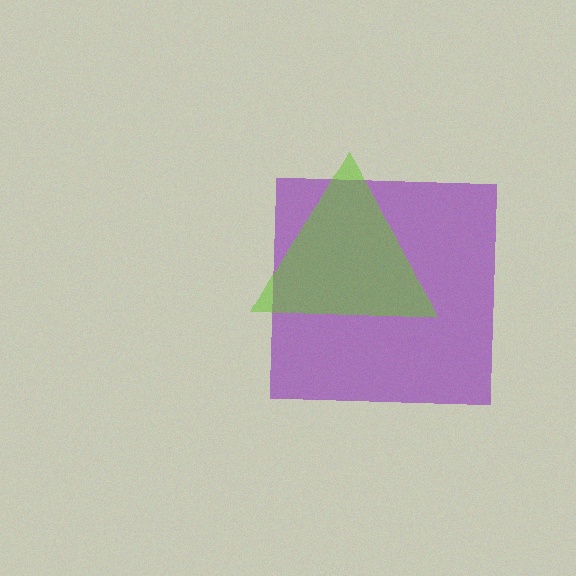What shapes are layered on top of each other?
The layered shapes are: a purple square, a lime triangle.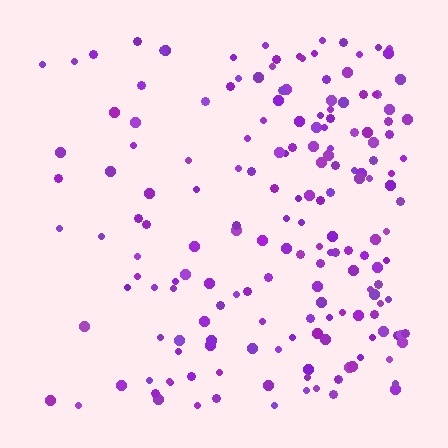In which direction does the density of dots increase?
From left to right, with the right side densest.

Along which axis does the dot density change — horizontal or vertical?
Horizontal.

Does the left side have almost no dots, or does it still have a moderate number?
Still a moderate number, just noticeably fewer than the right.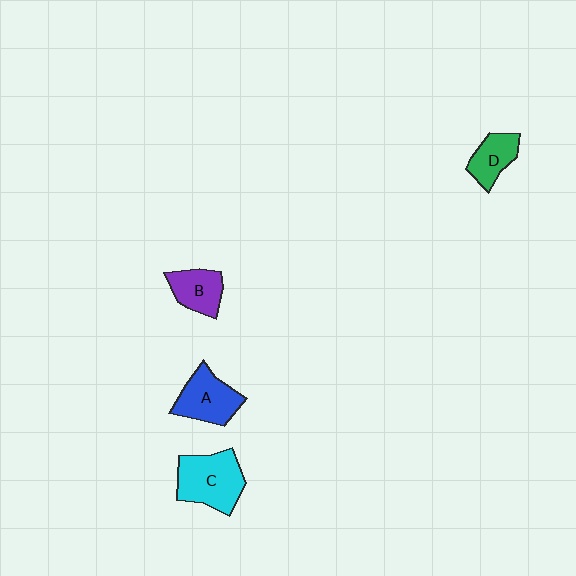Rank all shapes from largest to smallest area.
From largest to smallest: C (cyan), A (blue), B (purple), D (green).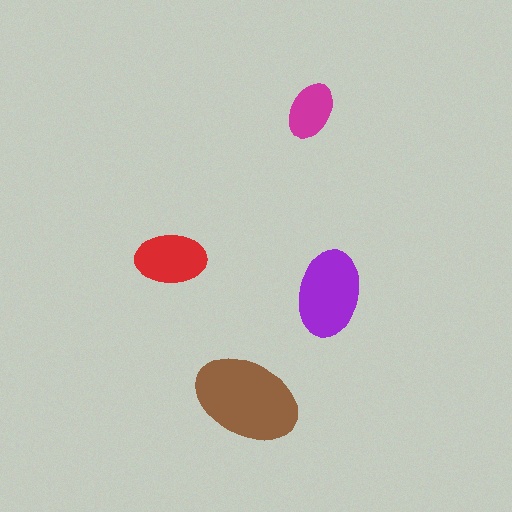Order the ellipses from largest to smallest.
the brown one, the purple one, the red one, the magenta one.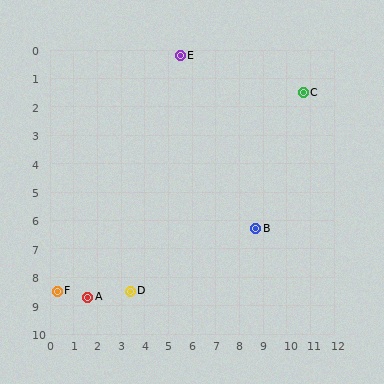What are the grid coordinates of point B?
Point B is at approximately (8.7, 6.3).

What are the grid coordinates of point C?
Point C is at approximately (10.7, 1.5).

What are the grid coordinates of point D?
Point D is at approximately (3.4, 8.5).